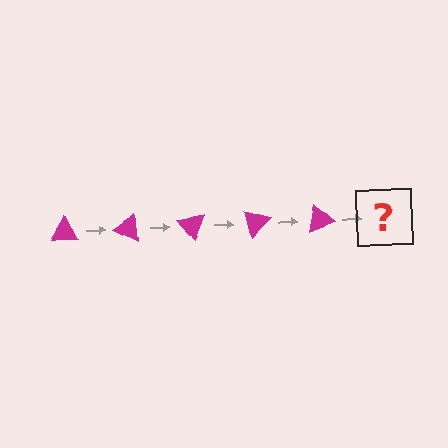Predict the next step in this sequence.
The next step is a magenta triangle rotated 125 degrees.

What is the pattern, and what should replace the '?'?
The pattern is that the triangle rotates 25 degrees each step. The '?' should be a magenta triangle rotated 125 degrees.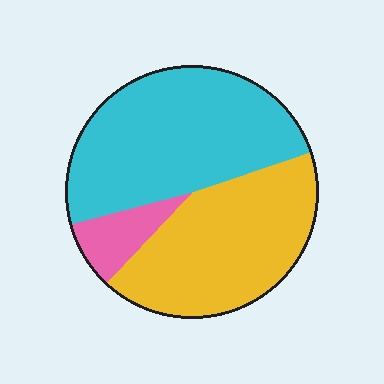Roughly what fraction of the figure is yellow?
Yellow takes up about two fifths (2/5) of the figure.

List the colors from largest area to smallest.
From largest to smallest: cyan, yellow, pink.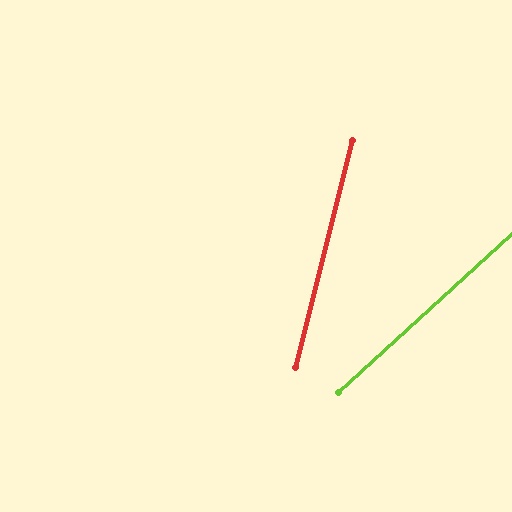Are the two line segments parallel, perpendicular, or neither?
Neither parallel nor perpendicular — they differ by about 33°.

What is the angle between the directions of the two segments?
Approximately 33 degrees.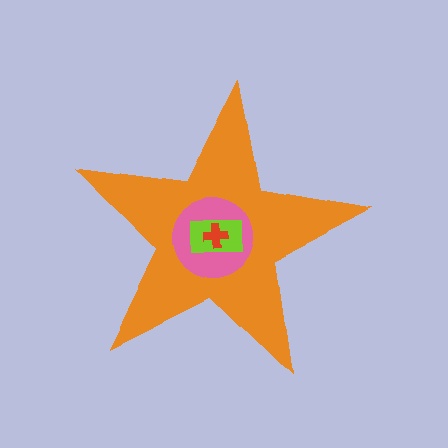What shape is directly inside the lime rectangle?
The red cross.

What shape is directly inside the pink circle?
The lime rectangle.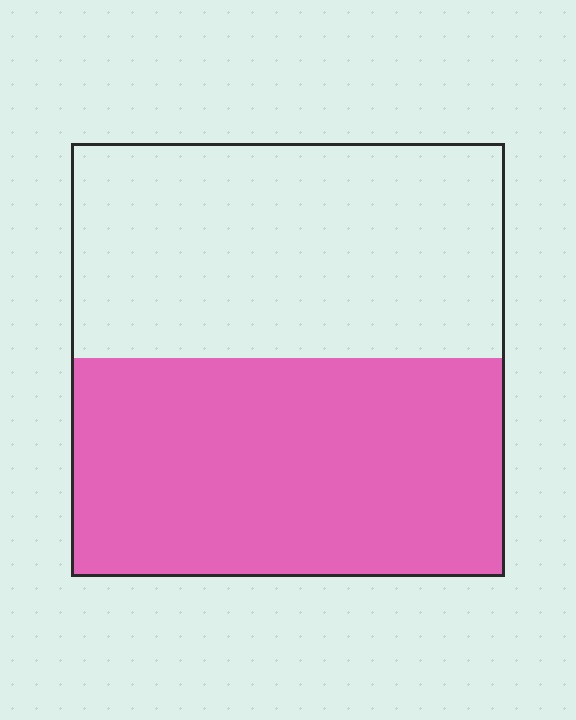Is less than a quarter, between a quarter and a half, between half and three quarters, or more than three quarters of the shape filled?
Between half and three quarters.